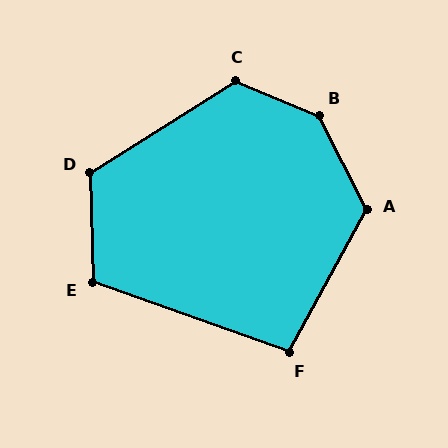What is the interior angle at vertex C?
Approximately 125 degrees (obtuse).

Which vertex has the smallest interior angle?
F, at approximately 99 degrees.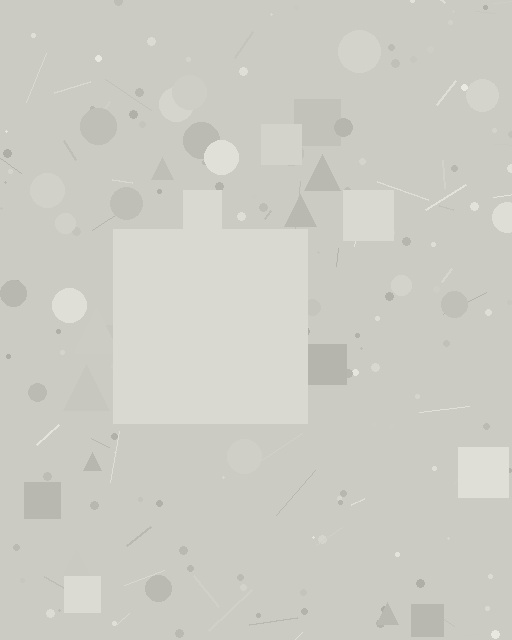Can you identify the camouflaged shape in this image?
The camouflaged shape is a square.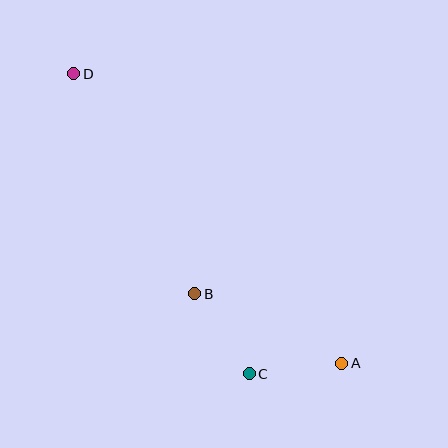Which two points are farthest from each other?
Points A and D are farthest from each other.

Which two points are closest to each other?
Points A and C are closest to each other.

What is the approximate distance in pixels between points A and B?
The distance between A and B is approximately 163 pixels.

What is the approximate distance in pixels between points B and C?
The distance between B and C is approximately 97 pixels.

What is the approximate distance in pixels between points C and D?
The distance between C and D is approximately 348 pixels.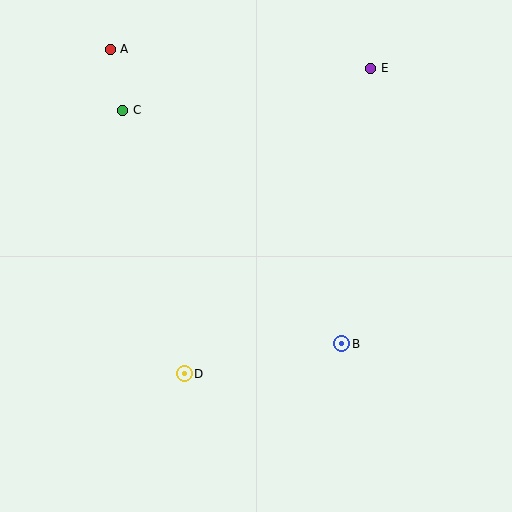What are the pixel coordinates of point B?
Point B is at (342, 344).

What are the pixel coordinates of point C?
Point C is at (123, 110).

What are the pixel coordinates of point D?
Point D is at (184, 374).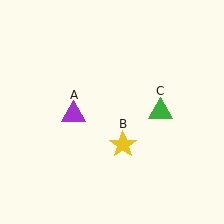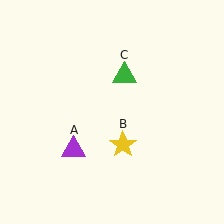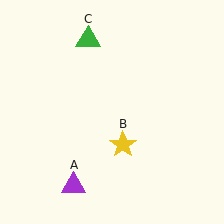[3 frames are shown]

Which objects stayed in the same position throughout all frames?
Yellow star (object B) remained stationary.